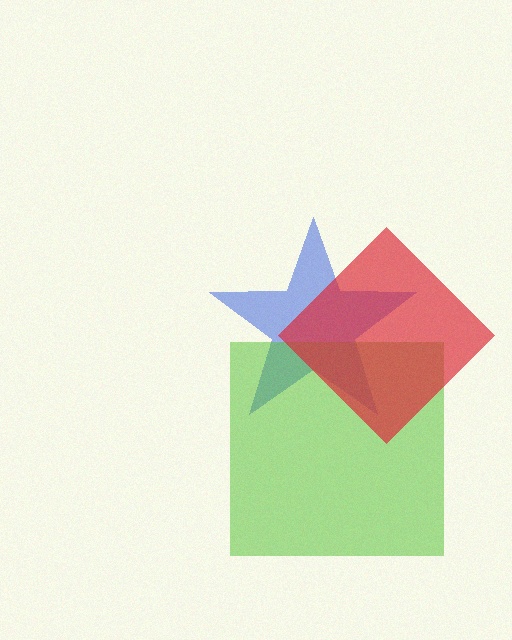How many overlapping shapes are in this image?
There are 3 overlapping shapes in the image.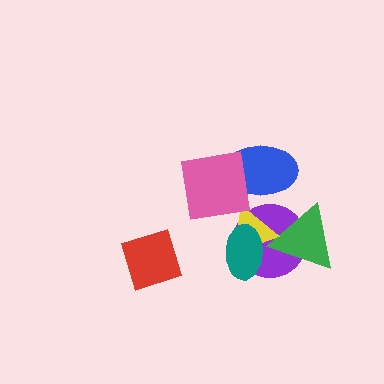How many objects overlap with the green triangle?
2 objects overlap with the green triangle.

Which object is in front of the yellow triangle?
The teal ellipse is in front of the yellow triangle.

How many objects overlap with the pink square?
1 object overlaps with the pink square.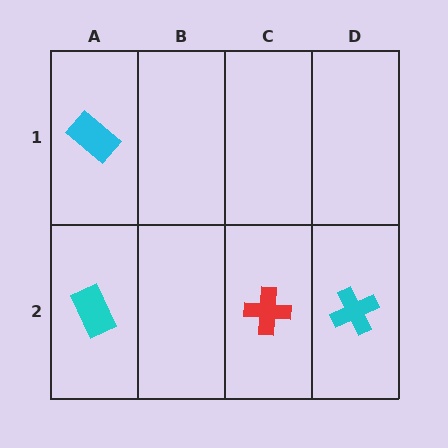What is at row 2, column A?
A cyan rectangle.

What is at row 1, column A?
A cyan rectangle.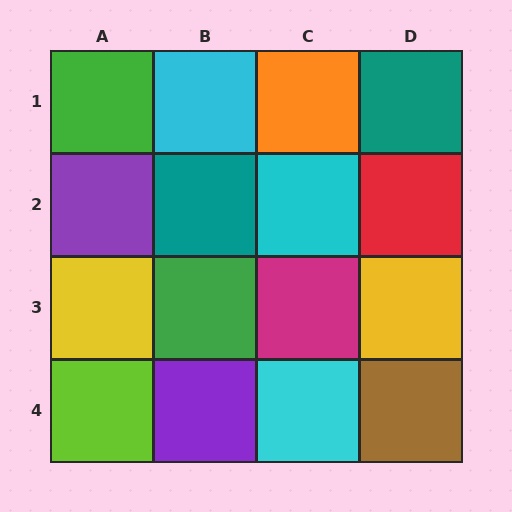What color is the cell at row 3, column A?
Yellow.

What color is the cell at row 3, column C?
Magenta.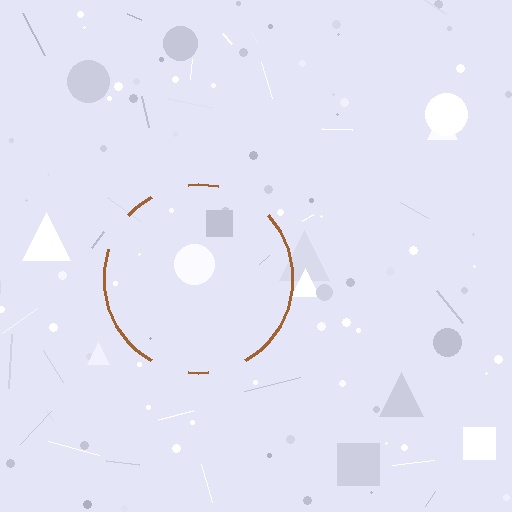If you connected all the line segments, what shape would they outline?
They would outline a circle.